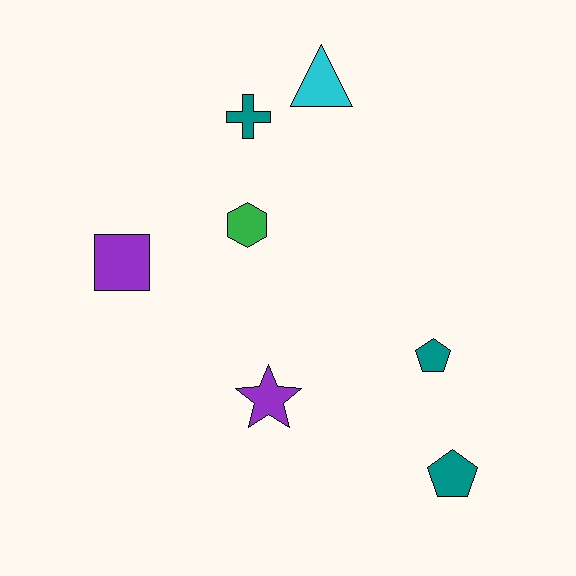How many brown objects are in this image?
There are no brown objects.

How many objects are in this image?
There are 7 objects.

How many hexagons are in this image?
There is 1 hexagon.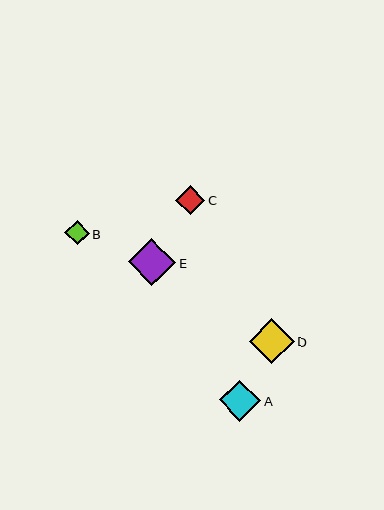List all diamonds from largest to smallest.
From largest to smallest: E, D, A, C, B.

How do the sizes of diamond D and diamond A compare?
Diamond D and diamond A are approximately the same size.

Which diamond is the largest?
Diamond E is the largest with a size of approximately 47 pixels.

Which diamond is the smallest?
Diamond B is the smallest with a size of approximately 24 pixels.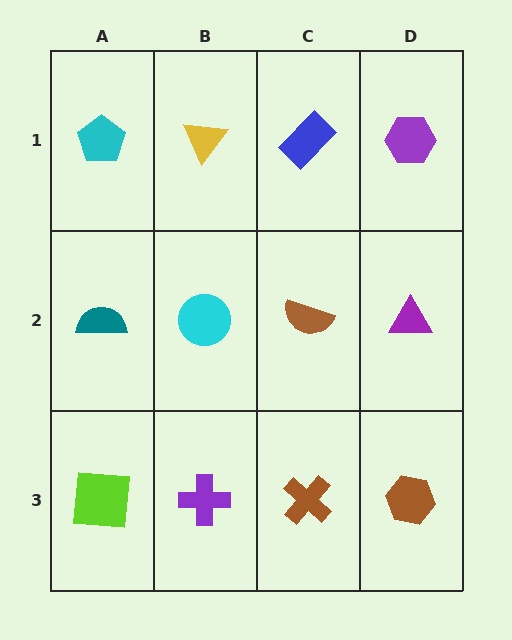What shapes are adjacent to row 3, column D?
A purple triangle (row 2, column D), a brown cross (row 3, column C).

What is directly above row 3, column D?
A purple triangle.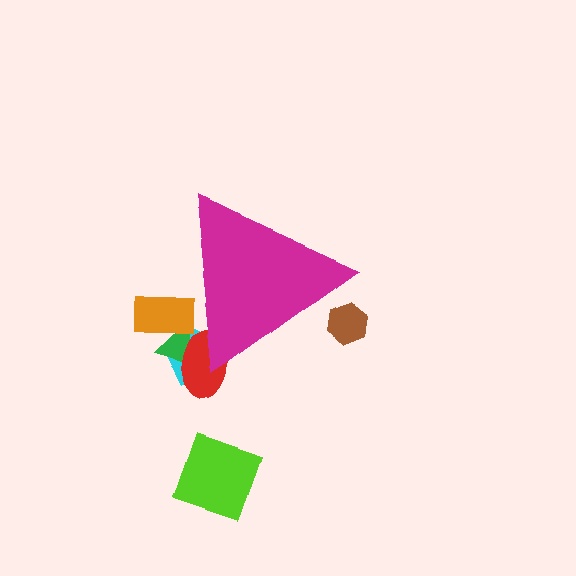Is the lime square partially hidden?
No, the lime square is fully visible.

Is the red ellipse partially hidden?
Yes, the red ellipse is partially hidden behind the magenta triangle.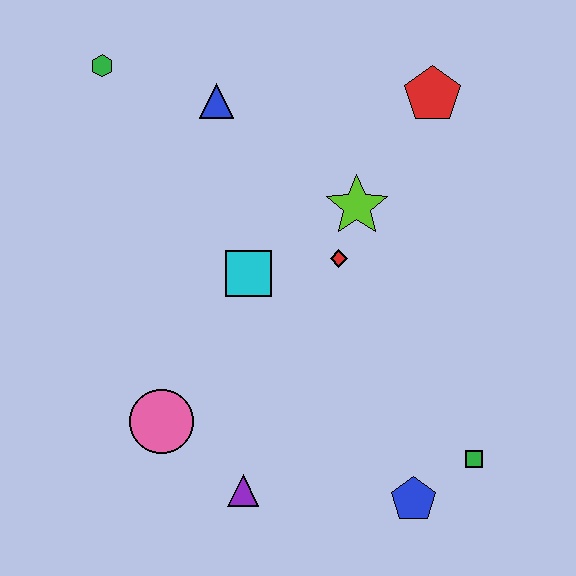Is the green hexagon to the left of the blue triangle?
Yes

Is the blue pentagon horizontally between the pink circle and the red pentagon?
Yes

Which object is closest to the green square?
The blue pentagon is closest to the green square.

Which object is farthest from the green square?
The green hexagon is farthest from the green square.